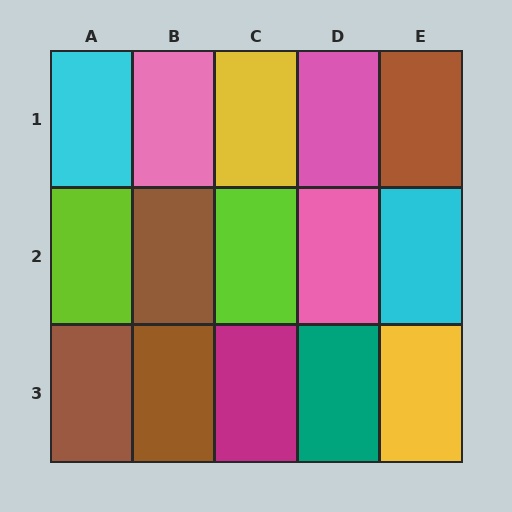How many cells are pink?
3 cells are pink.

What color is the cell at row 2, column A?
Lime.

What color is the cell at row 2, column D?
Pink.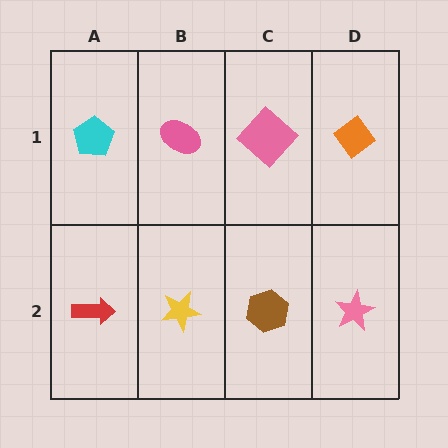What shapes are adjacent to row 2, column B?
A pink ellipse (row 1, column B), a red arrow (row 2, column A), a brown hexagon (row 2, column C).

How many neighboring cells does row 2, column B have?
3.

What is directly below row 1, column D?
A pink star.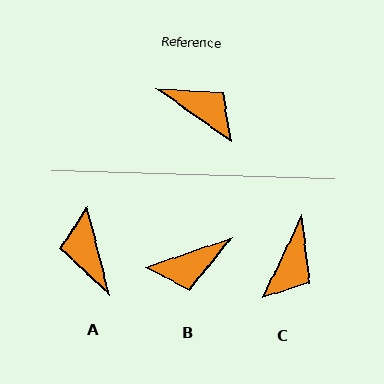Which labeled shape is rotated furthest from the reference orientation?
A, about 140 degrees away.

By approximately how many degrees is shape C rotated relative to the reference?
Approximately 80 degrees clockwise.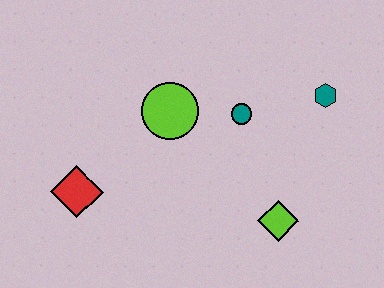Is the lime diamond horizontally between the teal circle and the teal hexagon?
Yes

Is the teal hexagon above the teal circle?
Yes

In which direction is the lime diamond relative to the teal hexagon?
The lime diamond is below the teal hexagon.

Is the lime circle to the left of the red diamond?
No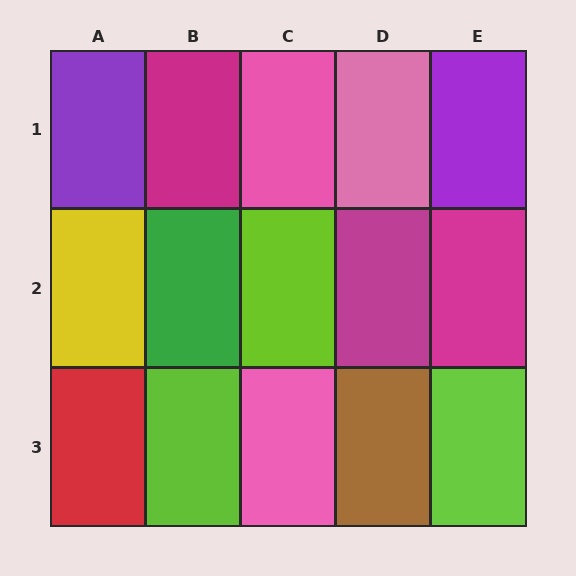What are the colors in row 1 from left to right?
Purple, magenta, pink, pink, purple.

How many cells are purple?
2 cells are purple.